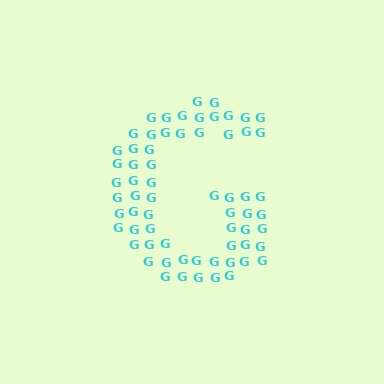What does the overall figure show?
The overall figure shows the letter G.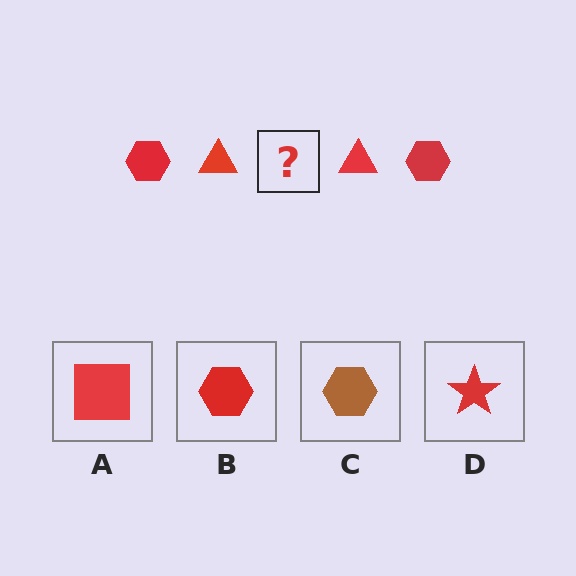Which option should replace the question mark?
Option B.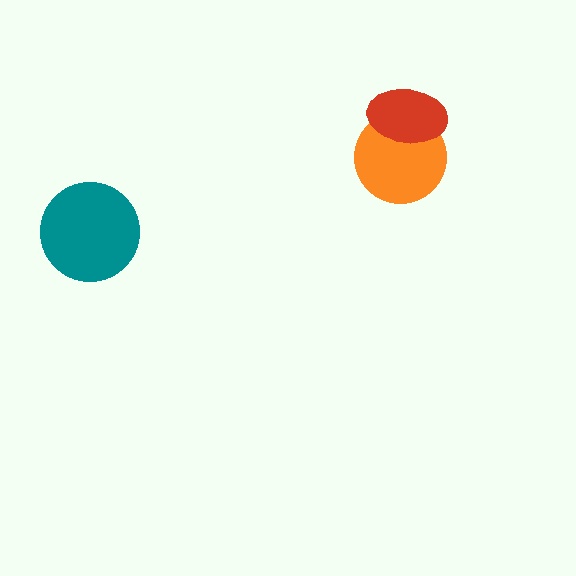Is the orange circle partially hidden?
Yes, it is partially covered by another shape.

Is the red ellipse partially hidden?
No, no other shape covers it.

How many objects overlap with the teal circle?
0 objects overlap with the teal circle.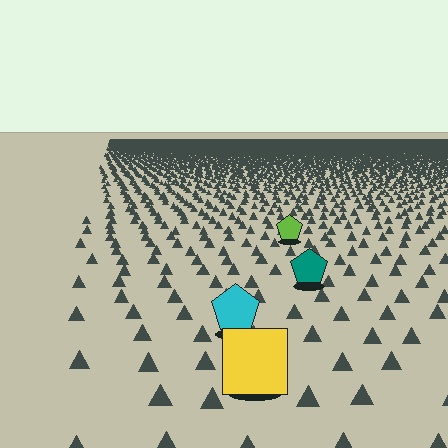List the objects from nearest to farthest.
From nearest to farthest: the yellow square, the cyan pentagon, the teal pentagon, the lime pentagon.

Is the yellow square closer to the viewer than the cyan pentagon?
Yes. The yellow square is closer — you can tell from the texture gradient: the ground texture is coarser near it.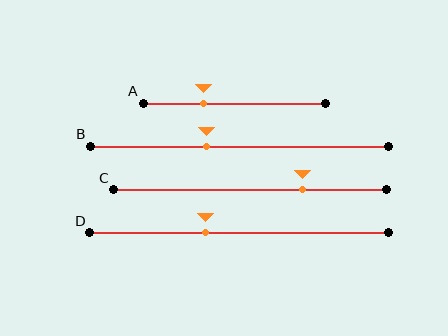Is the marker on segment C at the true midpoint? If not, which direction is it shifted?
No, the marker on segment C is shifted to the right by about 19% of the segment length.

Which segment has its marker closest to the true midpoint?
Segment B has its marker closest to the true midpoint.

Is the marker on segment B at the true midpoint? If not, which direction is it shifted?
No, the marker on segment B is shifted to the left by about 11% of the segment length.